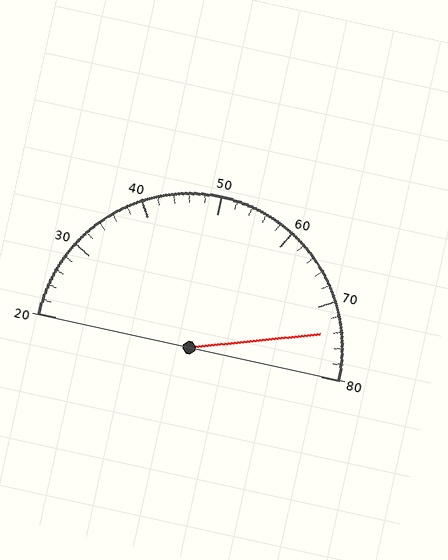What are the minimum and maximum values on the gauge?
The gauge ranges from 20 to 80.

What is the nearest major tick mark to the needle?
The nearest major tick mark is 70.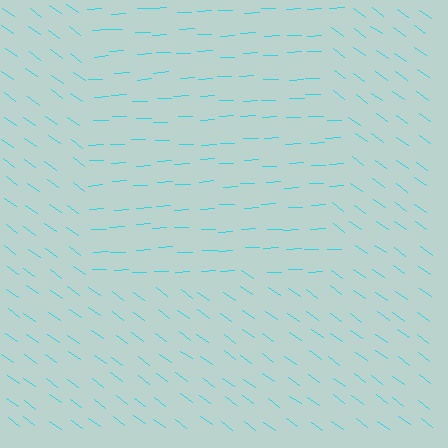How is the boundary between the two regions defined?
The boundary is defined purely by a change in line orientation (approximately 39 degrees difference). All lines are the same color and thickness.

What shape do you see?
I see a rectangle.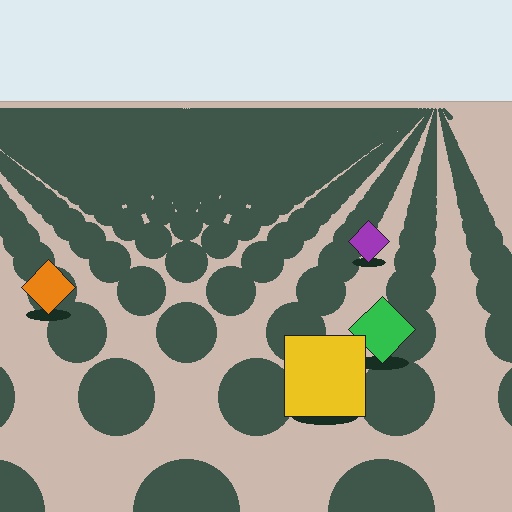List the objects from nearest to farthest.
From nearest to farthest: the yellow square, the green diamond, the orange diamond, the purple diamond.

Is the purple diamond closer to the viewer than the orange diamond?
No. The orange diamond is closer — you can tell from the texture gradient: the ground texture is coarser near it.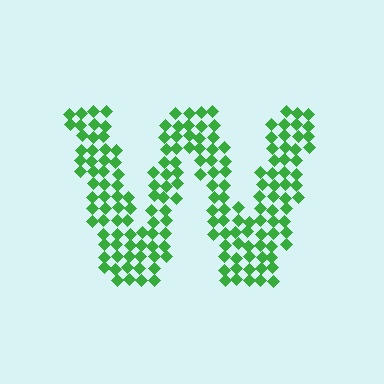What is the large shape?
The large shape is the letter W.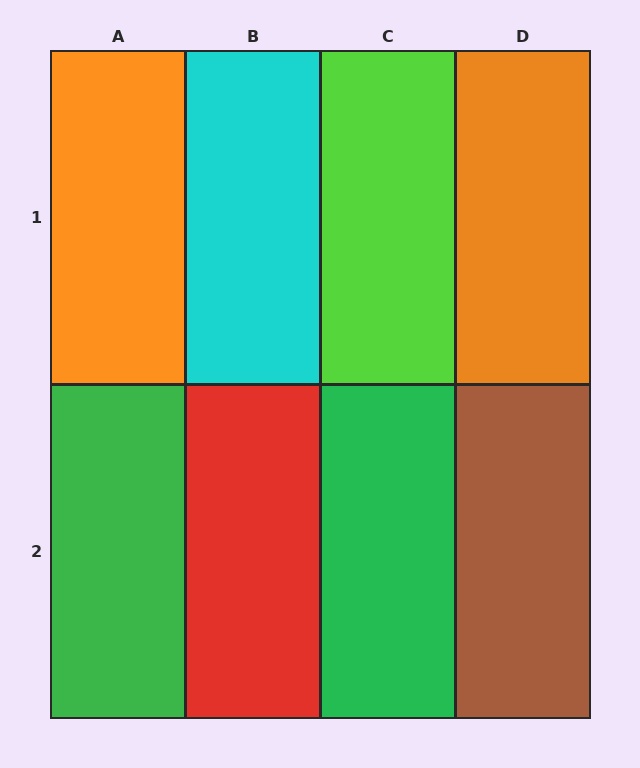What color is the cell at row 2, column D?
Brown.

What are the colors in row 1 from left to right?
Orange, cyan, lime, orange.